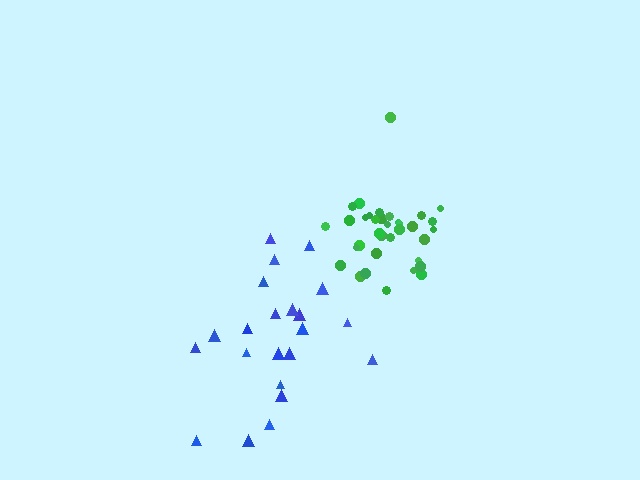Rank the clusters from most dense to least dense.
green, blue.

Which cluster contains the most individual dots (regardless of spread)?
Green (35).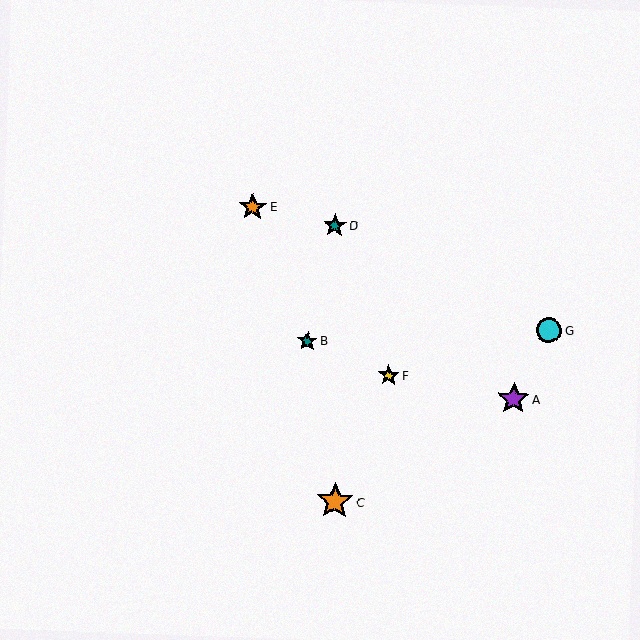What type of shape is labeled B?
Shape B is a teal star.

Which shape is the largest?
The orange star (labeled C) is the largest.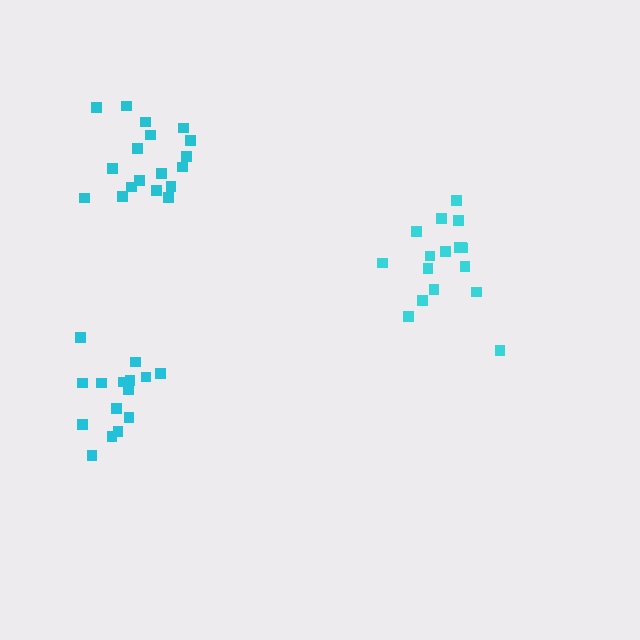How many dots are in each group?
Group 1: 17 dots, Group 2: 15 dots, Group 3: 18 dots (50 total).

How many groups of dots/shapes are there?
There are 3 groups.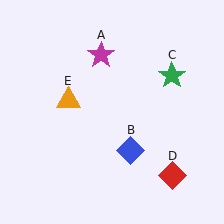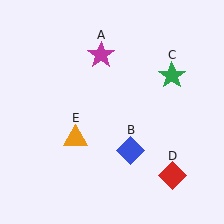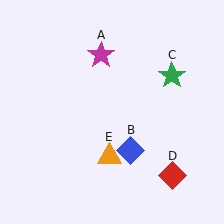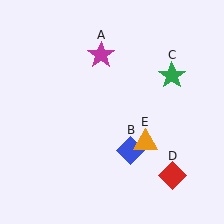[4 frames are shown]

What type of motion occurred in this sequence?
The orange triangle (object E) rotated counterclockwise around the center of the scene.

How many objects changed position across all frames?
1 object changed position: orange triangle (object E).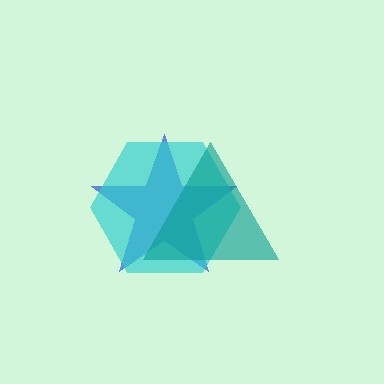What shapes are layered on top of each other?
The layered shapes are: a blue star, a cyan hexagon, a teal triangle.